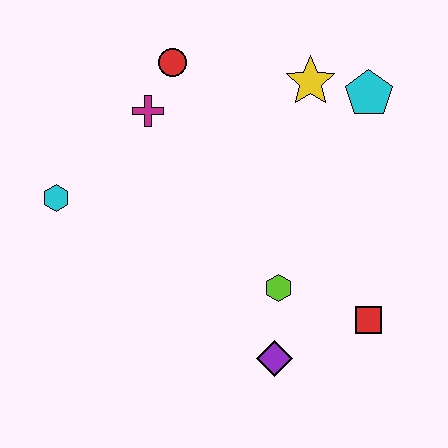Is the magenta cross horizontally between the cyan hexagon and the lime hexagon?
Yes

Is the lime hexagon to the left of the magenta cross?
No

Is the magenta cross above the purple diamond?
Yes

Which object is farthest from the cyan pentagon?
The cyan hexagon is farthest from the cyan pentagon.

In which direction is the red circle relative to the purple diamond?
The red circle is above the purple diamond.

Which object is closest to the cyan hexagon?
The magenta cross is closest to the cyan hexagon.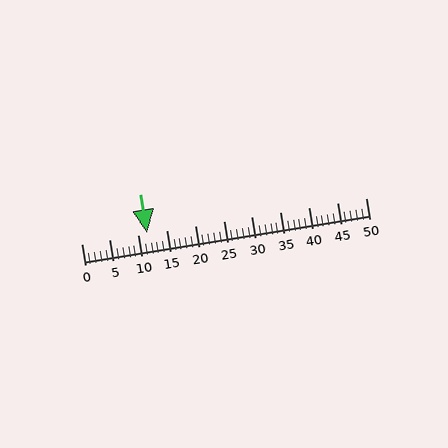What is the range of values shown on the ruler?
The ruler shows values from 0 to 50.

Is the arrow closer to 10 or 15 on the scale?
The arrow is closer to 10.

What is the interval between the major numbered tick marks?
The major tick marks are spaced 5 units apart.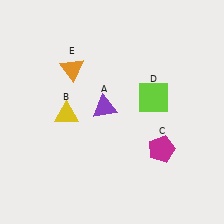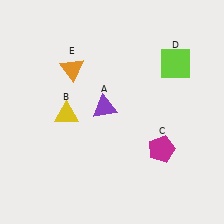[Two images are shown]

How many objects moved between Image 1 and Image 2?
1 object moved between the two images.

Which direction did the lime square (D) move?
The lime square (D) moved up.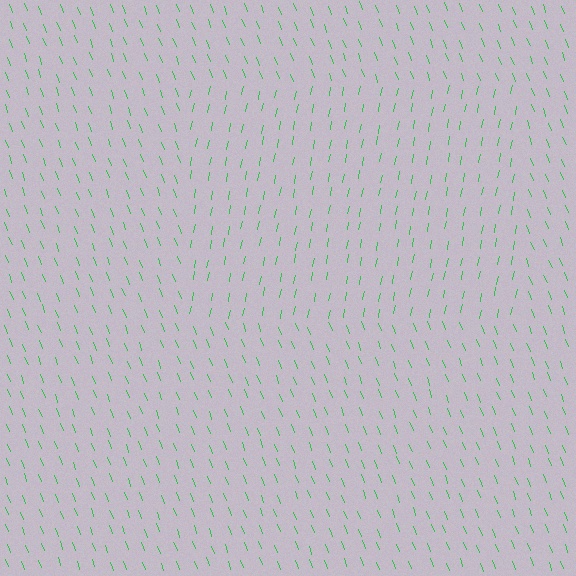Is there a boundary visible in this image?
Yes, there is a texture boundary formed by a change in line orientation.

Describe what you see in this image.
The image is filled with small green line segments. A rectangle region in the image has lines oriented differently from the surrounding lines, creating a visible texture boundary.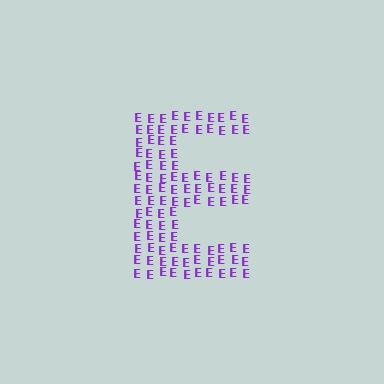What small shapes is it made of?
It is made of small letter E's.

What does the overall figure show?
The overall figure shows the letter E.